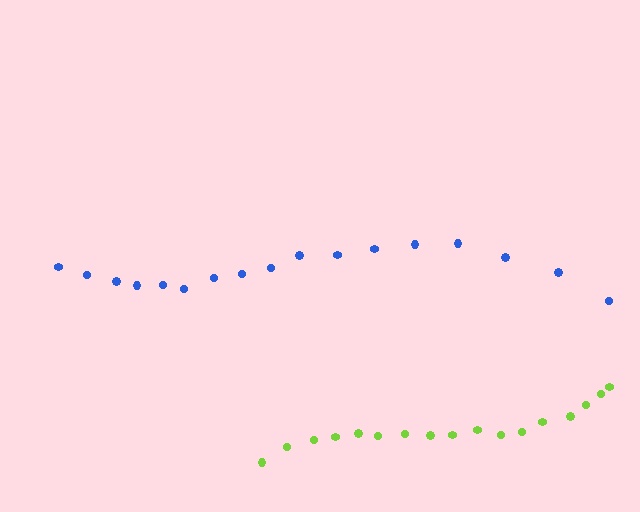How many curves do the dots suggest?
There are 2 distinct paths.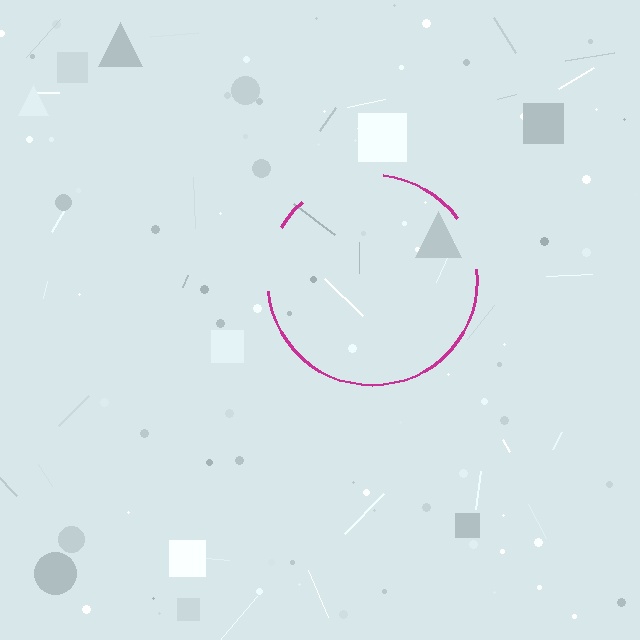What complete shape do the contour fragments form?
The contour fragments form a circle.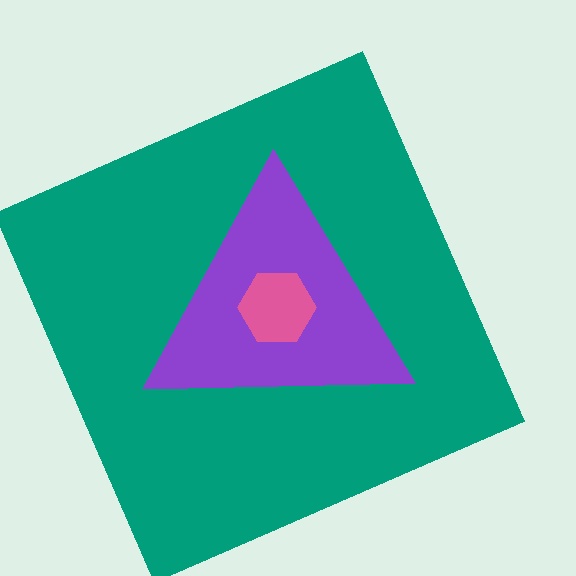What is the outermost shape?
The teal square.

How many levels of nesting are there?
3.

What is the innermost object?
The pink hexagon.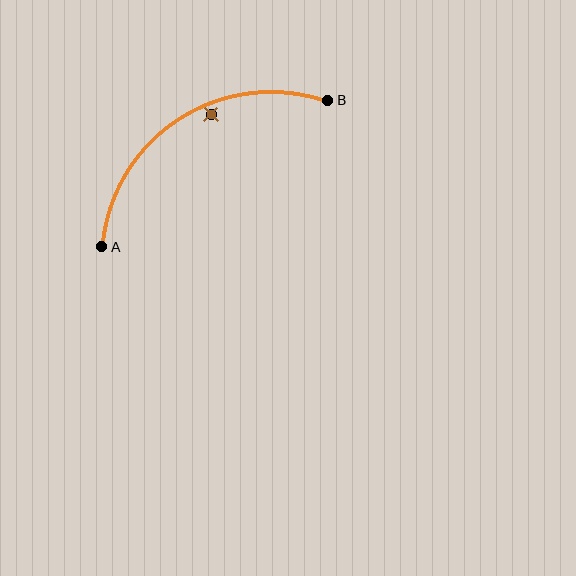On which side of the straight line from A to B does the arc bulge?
The arc bulges above the straight line connecting A and B.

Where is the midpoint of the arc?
The arc midpoint is the point on the curve farthest from the straight line joining A and B. It sits above that line.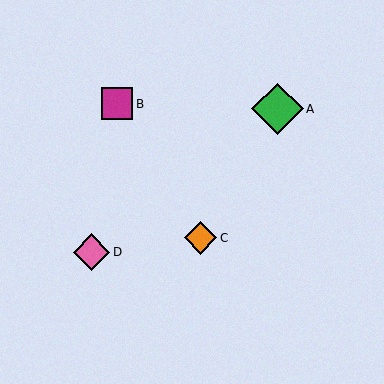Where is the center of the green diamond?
The center of the green diamond is at (277, 109).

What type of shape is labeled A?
Shape A is a green diamond.